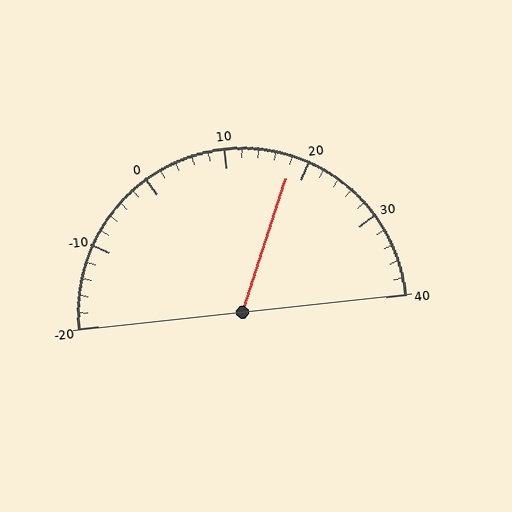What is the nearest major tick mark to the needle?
The nearest major tick mark is 20.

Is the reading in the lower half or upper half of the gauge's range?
The reading is in the upper half of the range (-20 to 40).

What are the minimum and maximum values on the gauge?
The gauge ranges from -20 to 40.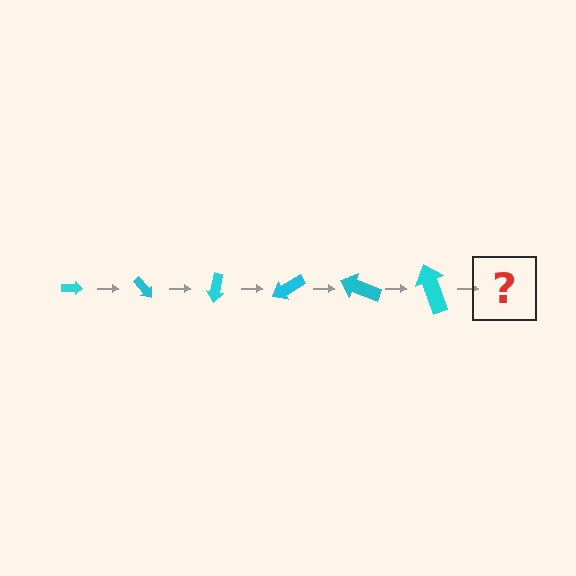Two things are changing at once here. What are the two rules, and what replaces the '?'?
The two rules are that the arrow grows larger each step and it rotates 50 degrees each step. The '?' should be an arrow, larger than the previous one and rotated 300 degrees from the start.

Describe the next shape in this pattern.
It should be an arrow, larger than the previous one and rotated 300 degrees from the start.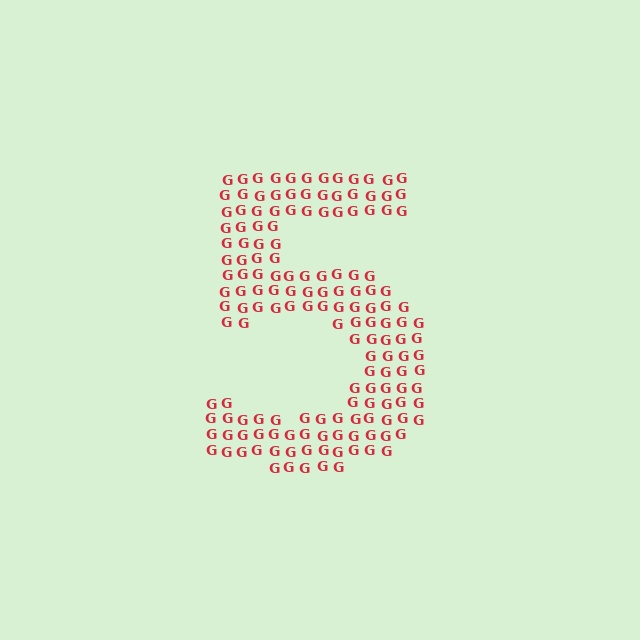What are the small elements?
The small elements are letter G's.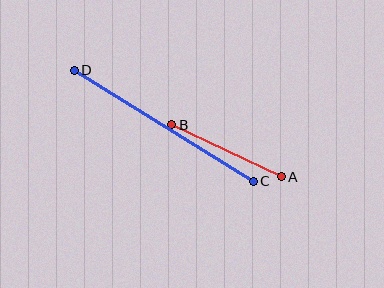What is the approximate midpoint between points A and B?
The midpoint is at approximately (227, 151) pixels.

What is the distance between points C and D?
The distance is approximately 210 pixels.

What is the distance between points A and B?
The distance is approximately 121 pixels.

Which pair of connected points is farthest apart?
Points C and D are farthest apart.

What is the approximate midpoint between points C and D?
The midpoint is at approximately (164, 126) pixels.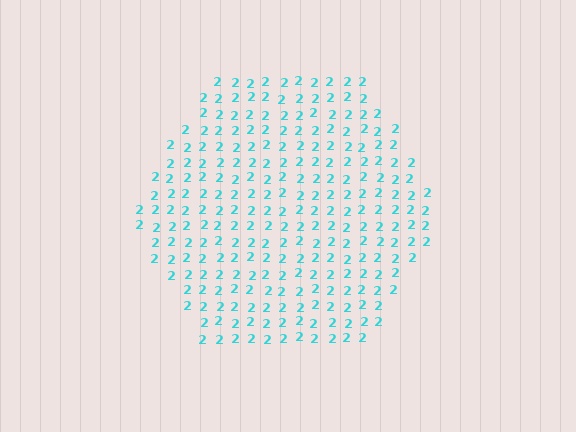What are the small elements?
The small elements are digit 2's.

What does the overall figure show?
The overall figure shows a hexagon.